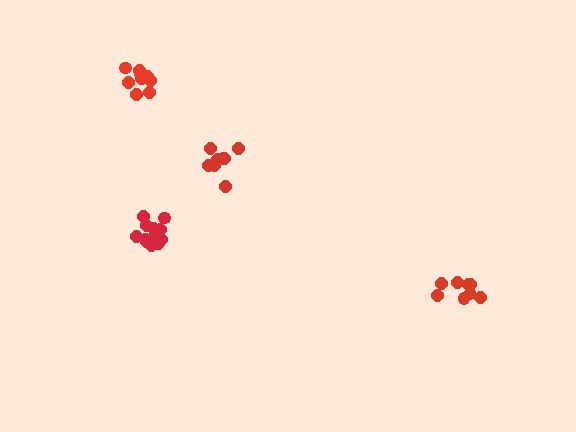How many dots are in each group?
Group 1: 13 dots, Group 2: 9 dots, Group 3: 9 dots, Group 4: 8 dots (39 total).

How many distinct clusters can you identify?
There are 4 distinct clusters.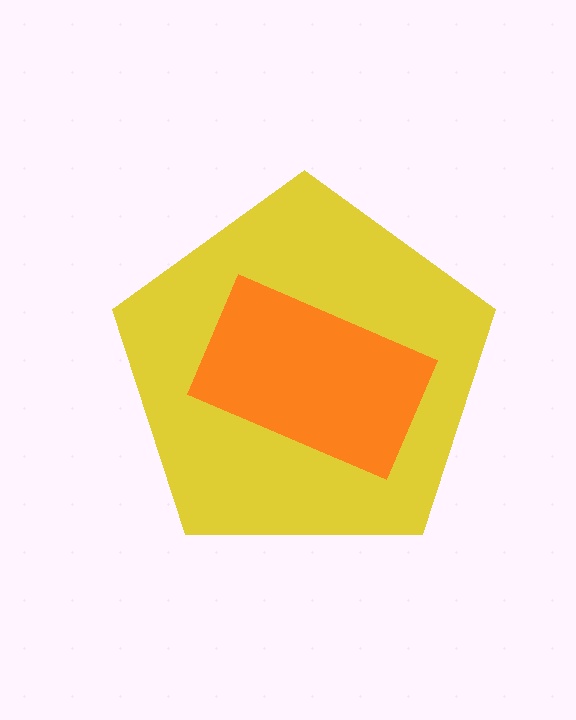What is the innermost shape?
The orange rectangle.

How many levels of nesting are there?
2.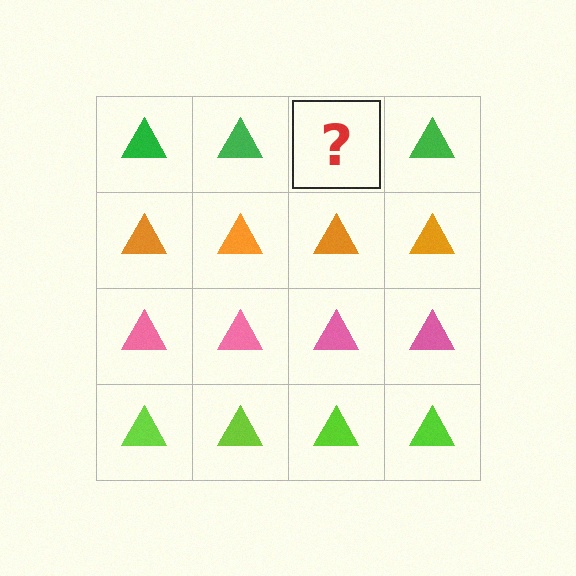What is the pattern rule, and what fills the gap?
The rule is that each row has a consistent color. The gap should be filled with a green triangle.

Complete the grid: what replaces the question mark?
The question mark should be replaced with a green triangle.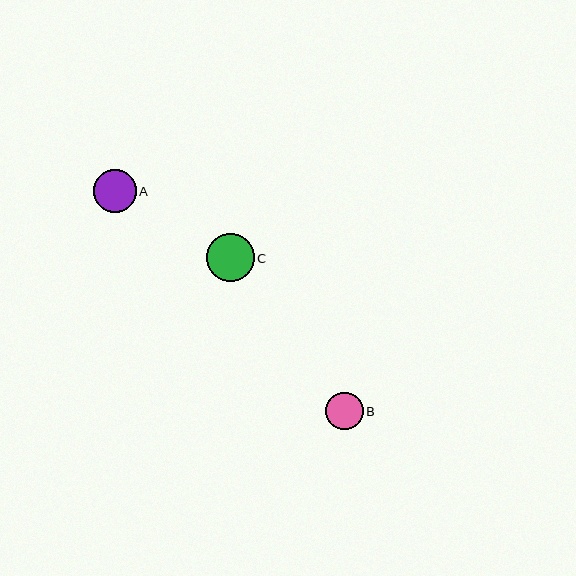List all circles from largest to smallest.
From largest to smallest: C, A, B.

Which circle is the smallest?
Circle B is the smallest with a size of approximately 38 pixels.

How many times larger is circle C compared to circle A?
Circle C is approximately 1.1 times the size of circle A.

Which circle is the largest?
Circle C is the largest with a size of approximately 47 pixels.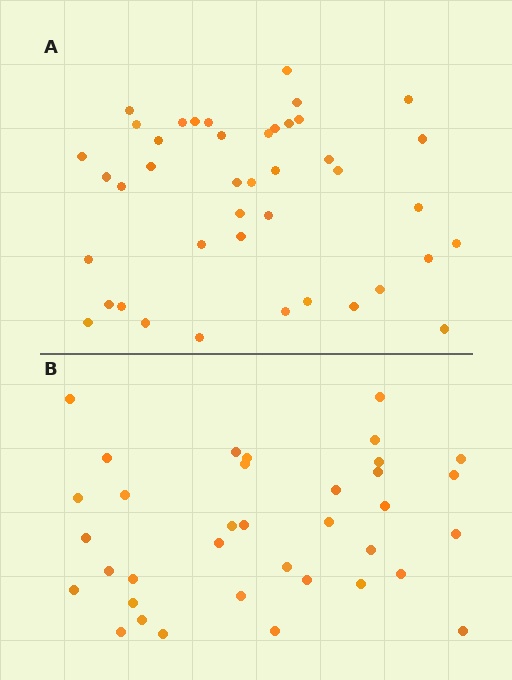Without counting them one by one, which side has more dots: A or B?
Region A (the top region) has more dots.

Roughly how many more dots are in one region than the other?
Region A has about 6 more dots than region B.